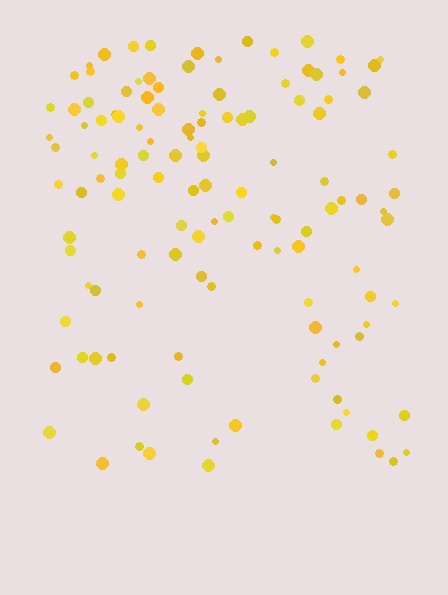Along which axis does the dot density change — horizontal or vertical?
Vertical.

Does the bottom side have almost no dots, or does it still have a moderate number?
Still a moderate number, just noticeably fewer than the top.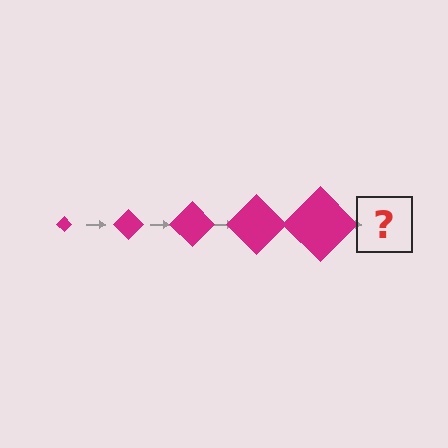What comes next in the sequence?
The next element should be a magenta diamond, larger than the previous one.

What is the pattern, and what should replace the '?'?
The pattern is that the diamond gets progressively larger each step. The '?' should be a magenta diamond, larger than the previous one.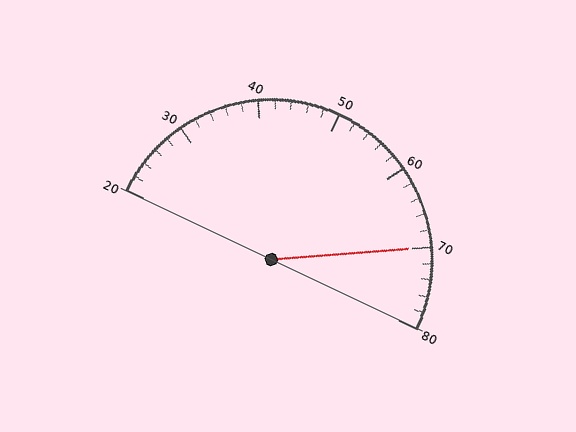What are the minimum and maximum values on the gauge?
The gauge ranges from 20 to 80.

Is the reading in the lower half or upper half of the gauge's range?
The reading is in the upper half of the range (20 to 80).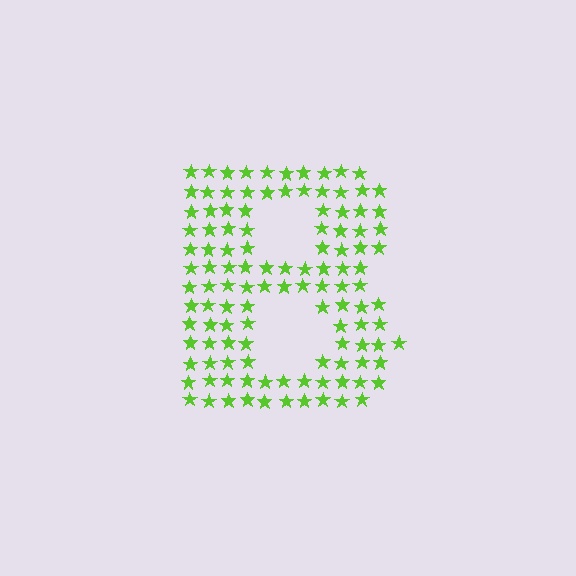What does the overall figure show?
The overall figure shows the letter B.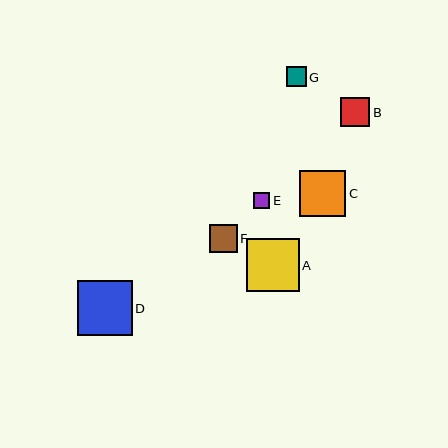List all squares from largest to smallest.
From largest to smallest: D, A, C, B, F, G, E.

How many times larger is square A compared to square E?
Square A is approximately 3.2 times the size of square E.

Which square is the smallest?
Square E is the smallest with a size of approximately 16 pixels.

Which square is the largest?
Square D is the largest with a size of approximately 55 pixels.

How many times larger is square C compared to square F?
Square C is approximately 1.6 times the size of square F.